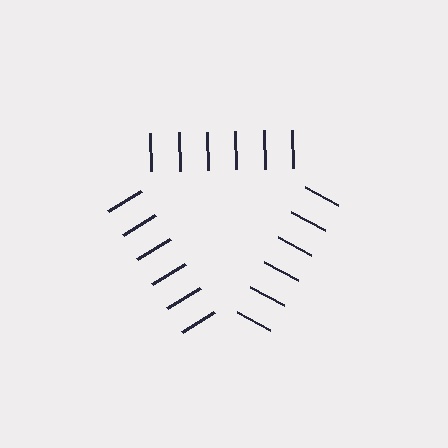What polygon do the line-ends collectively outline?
An illusory triangle — the line segments terminate on its edges but no continuous stroke is drawn.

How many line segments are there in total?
18 — 6 along each of the 3 edges.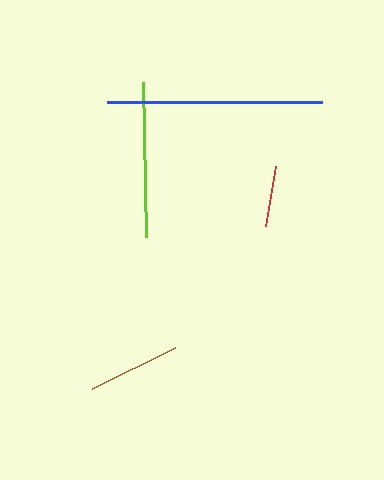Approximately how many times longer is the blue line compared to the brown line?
The blue line is approximately 2.3 times the length of the brown line.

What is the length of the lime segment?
The lime segment is approximately 155 pixels long.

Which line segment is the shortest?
The red line is the shortest at approximately 61 pixels.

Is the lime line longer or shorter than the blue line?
The blue line is longer than the lime line.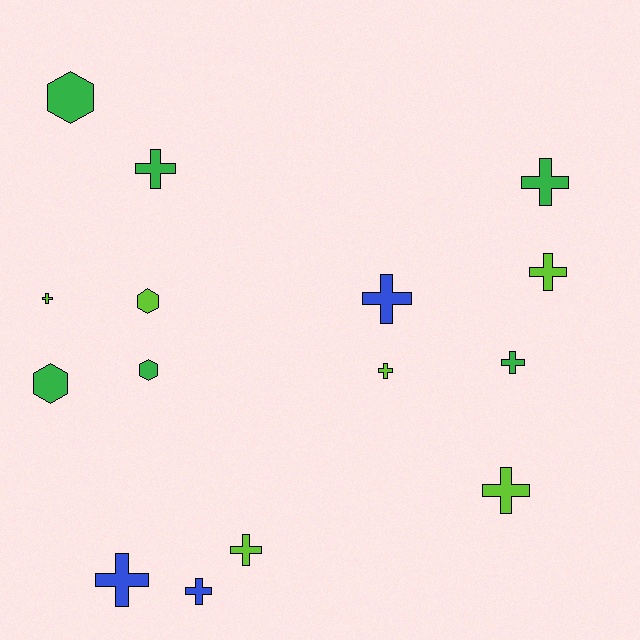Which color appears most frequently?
Green, with 6 objects.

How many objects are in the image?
There are 15 objects.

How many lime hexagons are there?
There is 1 lime hexagon.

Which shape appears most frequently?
Cross, with 11 objects.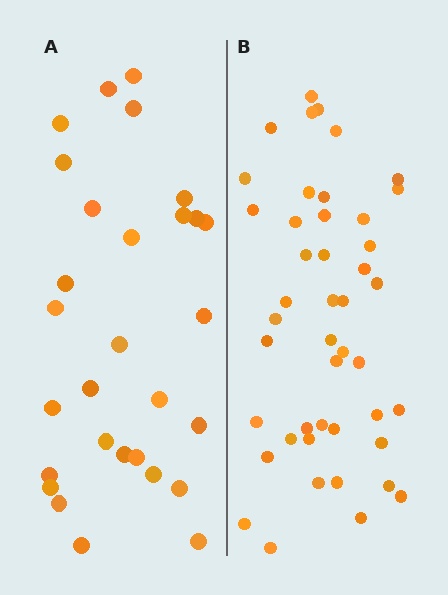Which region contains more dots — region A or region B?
Region B (the right region) has more dots.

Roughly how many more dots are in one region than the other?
Region B has approximately 15 more dots than region A.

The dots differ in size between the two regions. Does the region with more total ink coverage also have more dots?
No. Region A has more total ink coverage because its dots are larger, but region B actually contains more individual dots. Total area can be misleading — the number of items is what matters here.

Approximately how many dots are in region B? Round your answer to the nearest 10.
About 40 dots. (The exact count is 45, which rounds to 40.)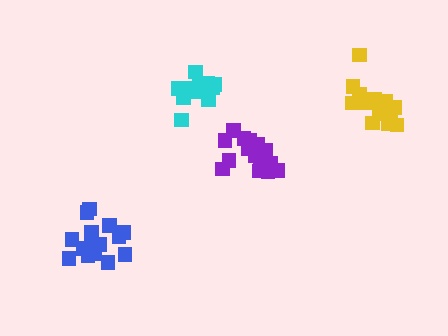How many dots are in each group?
Group 1: 16 dots, Group 2: 17 dots, Group 3: 14 dots, Group 4: 16 dots (63 total).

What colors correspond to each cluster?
The clusters are colored: blue, purple, cyan, yellow.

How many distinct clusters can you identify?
There are 4 distinct clusters.